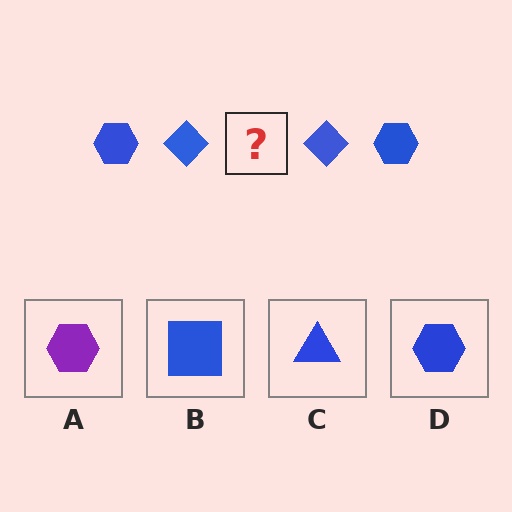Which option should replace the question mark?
Option D.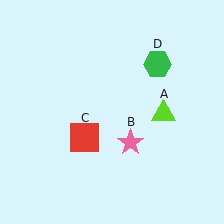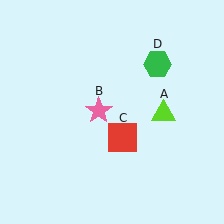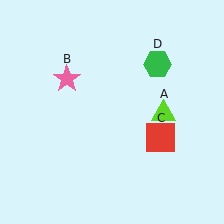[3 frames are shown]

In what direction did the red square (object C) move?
The red square (object C) moved right.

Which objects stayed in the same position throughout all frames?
Lime triangle (object A) and green hexagon (object D) remained stationary.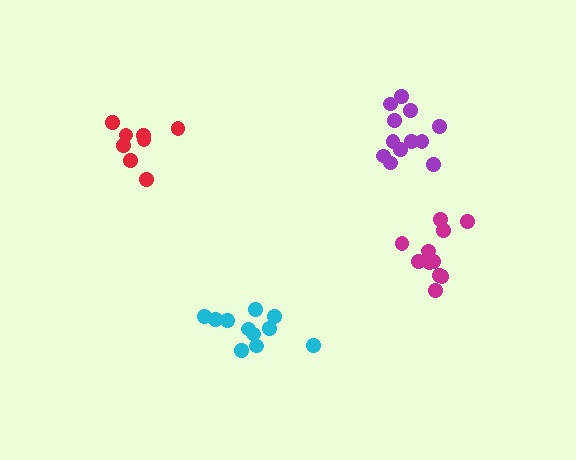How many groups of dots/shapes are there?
There are 4 groups.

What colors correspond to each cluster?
The clusters are colored: cyan, magenta, purple, red.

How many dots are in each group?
Group 1: 11 dots, Group 2: 11 dots, Group 3: 12 dots, Group 4: 8 dots (42 total).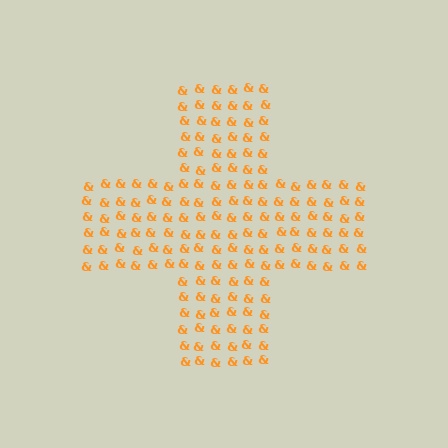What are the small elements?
The small elements are ampersands.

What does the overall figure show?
The overall figure shows a cross.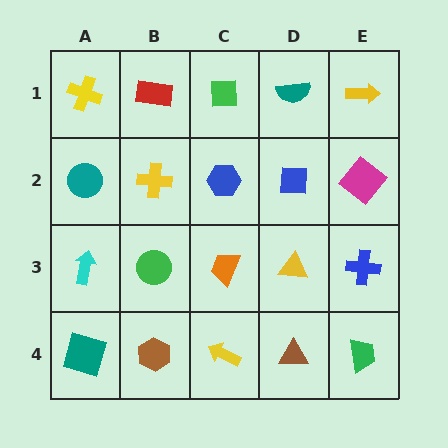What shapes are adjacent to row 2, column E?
A yellow arrow (row 1, column E), a blue cross (row 3, column E), a blue square (row 2, column D).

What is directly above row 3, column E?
A magenta diamond.